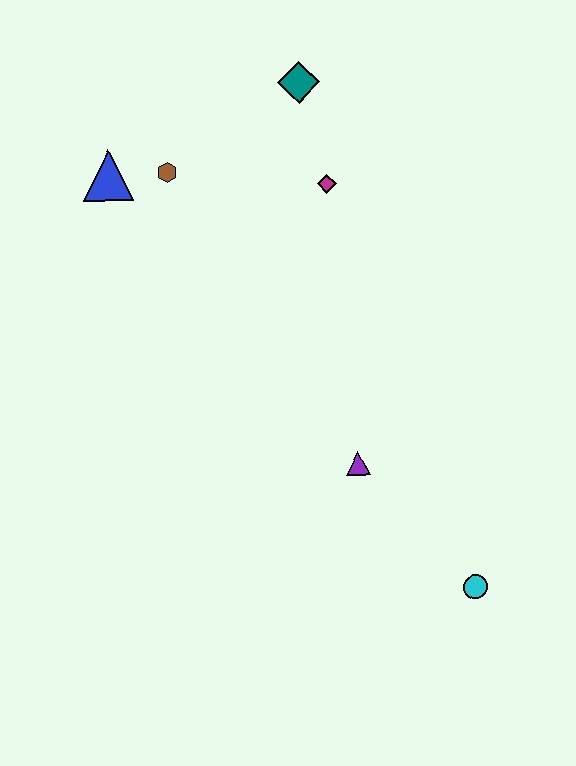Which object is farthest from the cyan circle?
The blue triangle is farthest from the cyan circle.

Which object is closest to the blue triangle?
The brown hexagon is closest to the blue triangle.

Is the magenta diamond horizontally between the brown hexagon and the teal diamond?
No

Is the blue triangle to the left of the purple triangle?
Yes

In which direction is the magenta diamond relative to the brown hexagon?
The magenta diamond is to the right of the brown hexagon.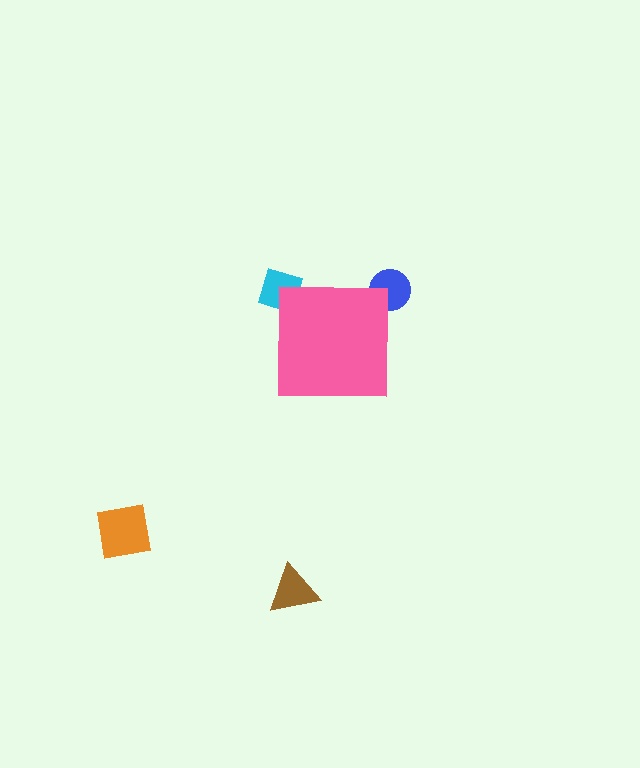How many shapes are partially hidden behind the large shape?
2 shapes are partially hidden.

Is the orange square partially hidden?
No, the orange square is fully visible.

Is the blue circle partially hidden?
Yes, the blue circle is partially hidden behind the pink square.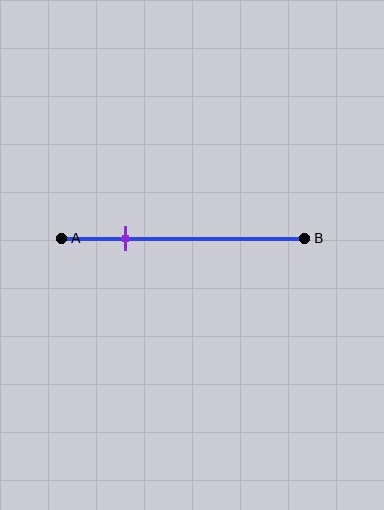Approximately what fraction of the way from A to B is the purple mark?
The purple mark is approximately 25% of the way from A to B.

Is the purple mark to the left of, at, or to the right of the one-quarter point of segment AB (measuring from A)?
The purple mark is approximately at the one-quarter point of segment AB.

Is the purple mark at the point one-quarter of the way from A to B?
Yes, the mark is approximately at the one-quarter point.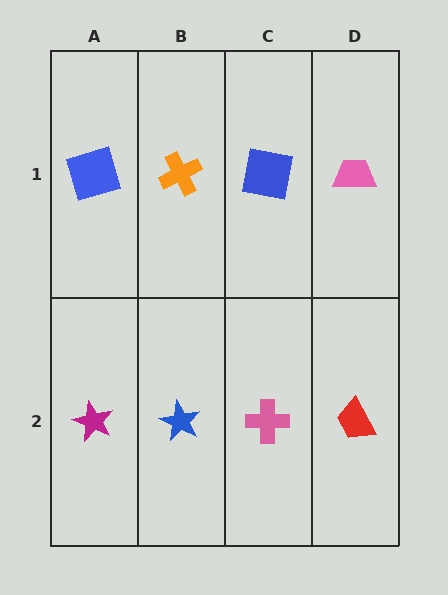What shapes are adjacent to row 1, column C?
A pink cross (row 2, column C), an orange cross (row 1, column B), a pink trapezoid (row 1, column D).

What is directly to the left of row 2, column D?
A pink cross.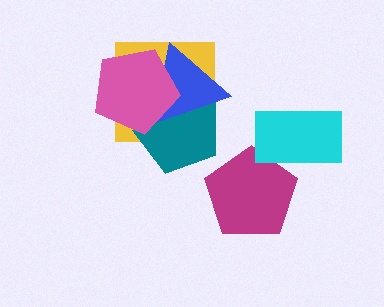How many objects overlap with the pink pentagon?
3 objects overlap with the pink pentagon.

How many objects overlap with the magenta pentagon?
1 object overlaps with the magenta pentagon.